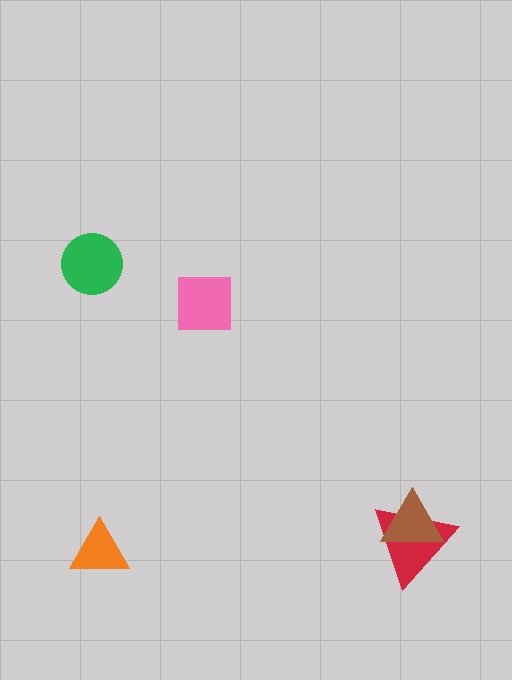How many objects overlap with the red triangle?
1 object overlaps with the red triangle.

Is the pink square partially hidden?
No, no other shape covers it.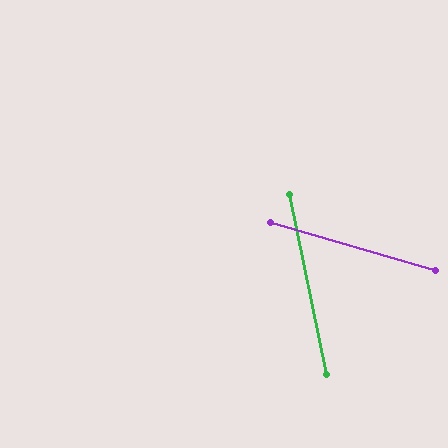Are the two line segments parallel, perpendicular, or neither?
Neither parallel nor perpendicular — they differ by about 62°.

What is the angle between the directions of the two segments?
Approximately 62 degrees.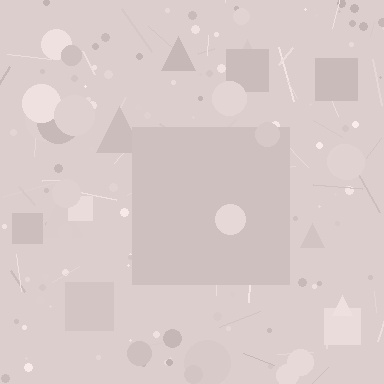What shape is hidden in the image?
A square is hidden in the image.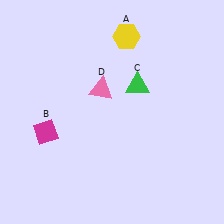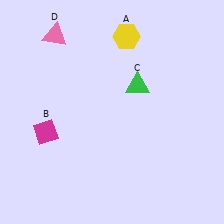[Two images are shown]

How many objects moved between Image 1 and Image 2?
1 object moved between the two images.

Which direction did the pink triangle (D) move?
The pink triangle (D) moved up.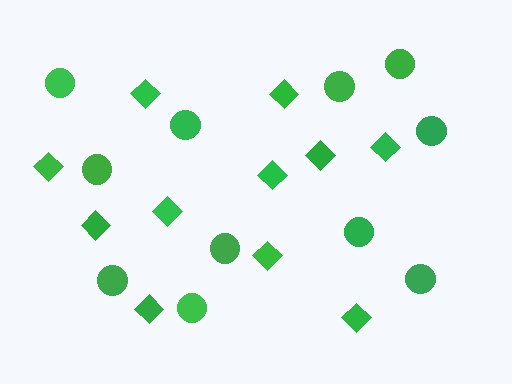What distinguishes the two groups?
There are 2 groups: one group of diamonds (11) and one group of circles (11).